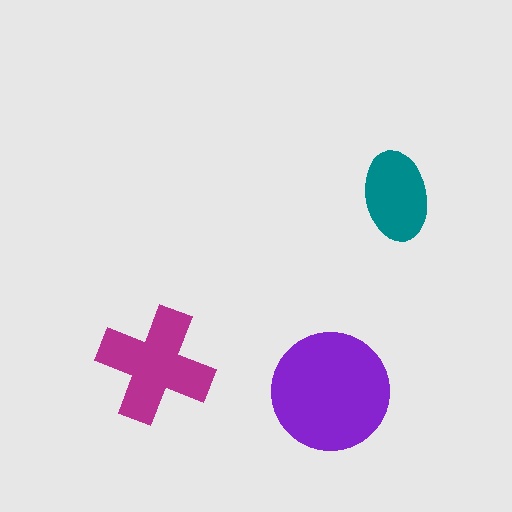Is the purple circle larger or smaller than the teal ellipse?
Larger.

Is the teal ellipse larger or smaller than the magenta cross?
Smaller.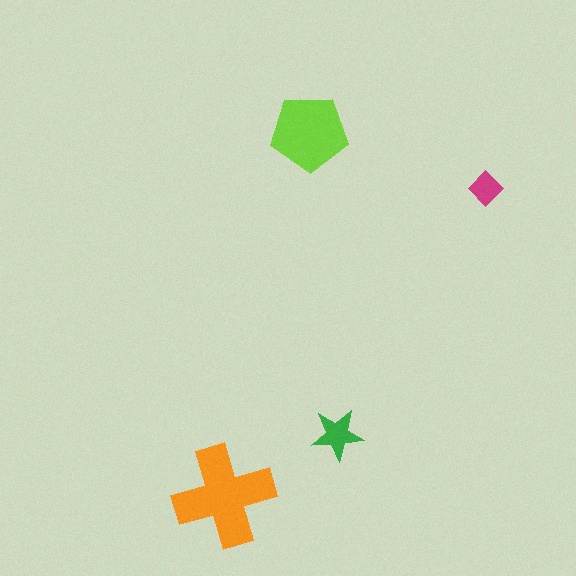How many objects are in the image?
There are 4 objects in the image.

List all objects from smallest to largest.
The magenta diamond, the green star, the lime pentagon, the orange cross.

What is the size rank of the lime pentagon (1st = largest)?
2nd.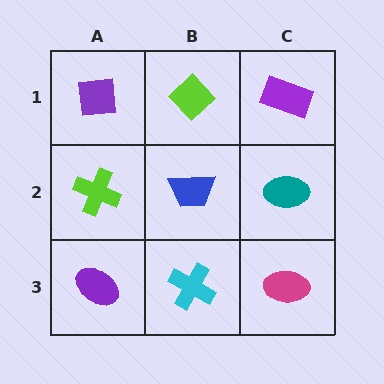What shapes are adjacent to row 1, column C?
A teal ellipse (row 2, column C), a lime diamond (row 1, column B).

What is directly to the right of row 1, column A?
A lime diamond.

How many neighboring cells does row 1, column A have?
2.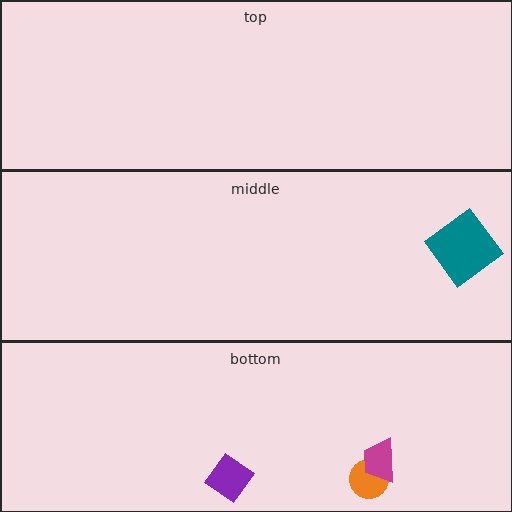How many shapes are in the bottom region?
3.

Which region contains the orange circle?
The bottom region.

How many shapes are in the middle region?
1.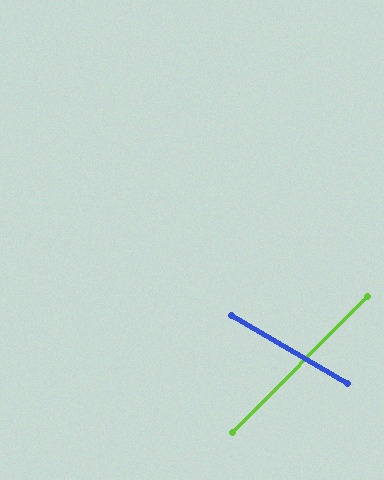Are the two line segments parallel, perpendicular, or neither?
Neither parallel nor perpendicular — they differ by about 76°.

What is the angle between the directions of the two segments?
Approximately 76 degrees.